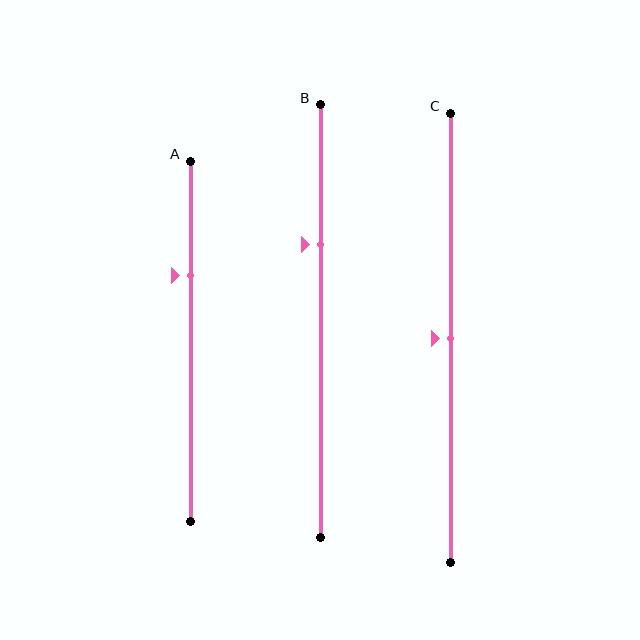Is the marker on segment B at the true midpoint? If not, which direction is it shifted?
No, the marker on segment B is shifted upward by about 18% of the segment length.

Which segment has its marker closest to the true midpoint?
Segment C has its marker closest to the true midpoint.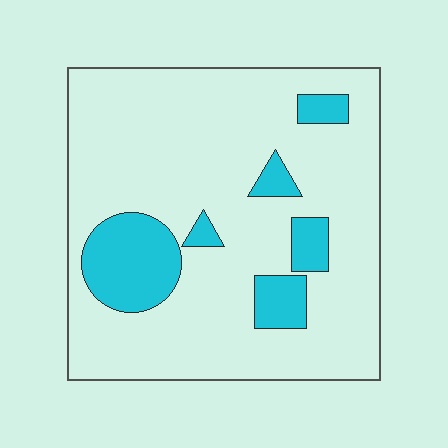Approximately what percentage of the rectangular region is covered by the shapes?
Approximately 15%.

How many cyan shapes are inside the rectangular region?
6.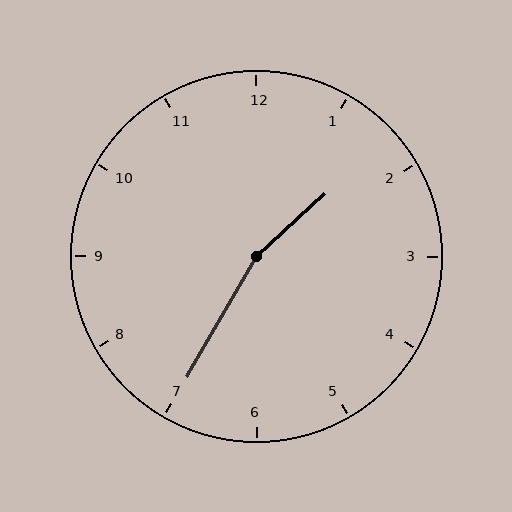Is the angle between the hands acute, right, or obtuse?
It is obtuse.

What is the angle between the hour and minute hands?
Approximately 162 degrees.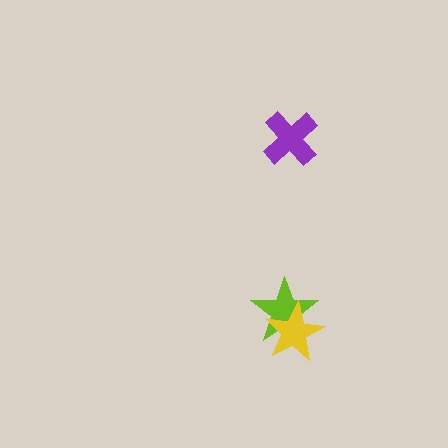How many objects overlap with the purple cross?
0 objects overlap with the purple cross.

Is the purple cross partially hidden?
No, no other shape covers it.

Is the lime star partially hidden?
Yes, it is partially covered by another shape.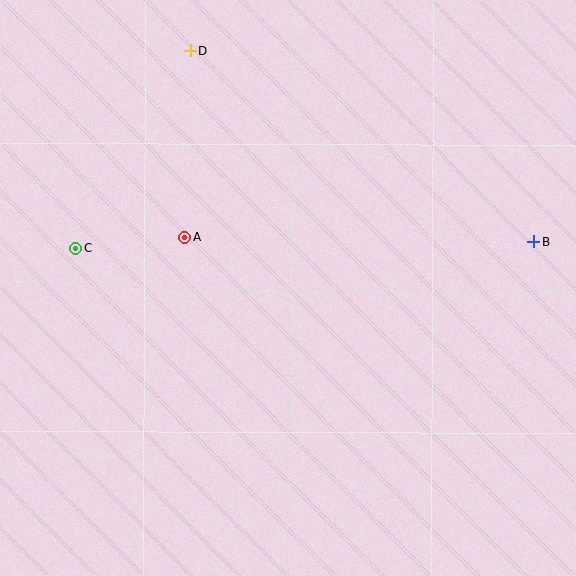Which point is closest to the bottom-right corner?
Point B is closest to the bottom-right corner.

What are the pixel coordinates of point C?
Point C is at (76, 248).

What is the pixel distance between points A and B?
The distance between A and B is 349 pixels.